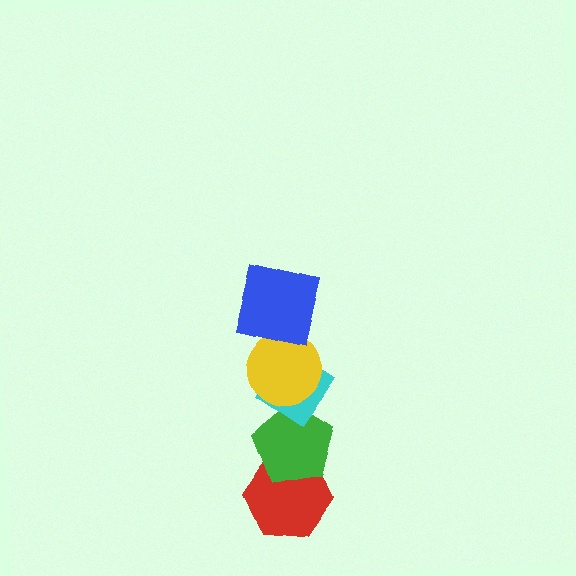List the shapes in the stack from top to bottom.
From top to bottom: the blue square, the yellow circle, the cyan diamond, the green pentagon, the red hexagon.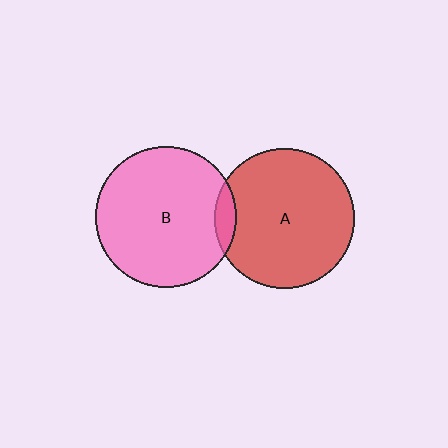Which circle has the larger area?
Circle A (red).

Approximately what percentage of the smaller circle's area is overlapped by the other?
Approximately 5%.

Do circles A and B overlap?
Yes.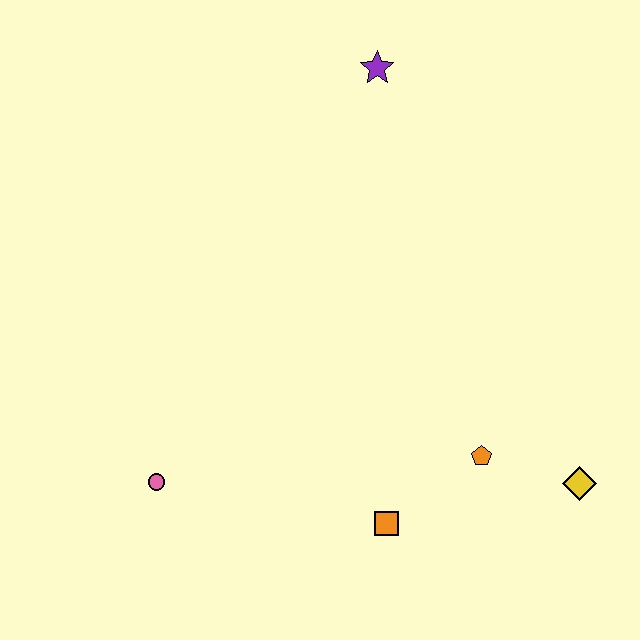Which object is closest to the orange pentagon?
The yellow diamond is closest to the orange pentagon.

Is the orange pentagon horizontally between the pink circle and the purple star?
No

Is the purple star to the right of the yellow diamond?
No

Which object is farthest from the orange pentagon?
The purple star is farthest from the orange pentagon.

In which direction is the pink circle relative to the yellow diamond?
The pink circle is to the left of the yellow diamond.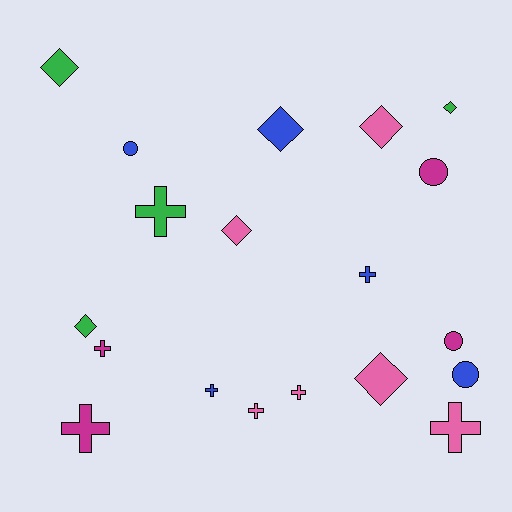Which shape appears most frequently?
Cross, with 8 objects.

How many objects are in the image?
There are 19 objects.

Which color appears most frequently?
Pink, with 6 objects.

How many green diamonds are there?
There are 3 green diamonds.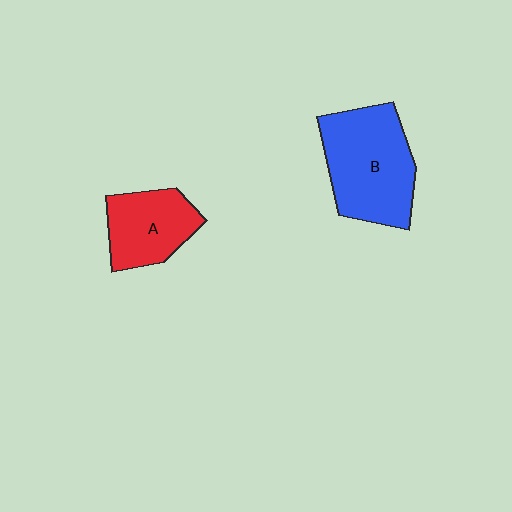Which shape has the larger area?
Shape B (blue).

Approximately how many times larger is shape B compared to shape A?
Approximately 1.6 times.